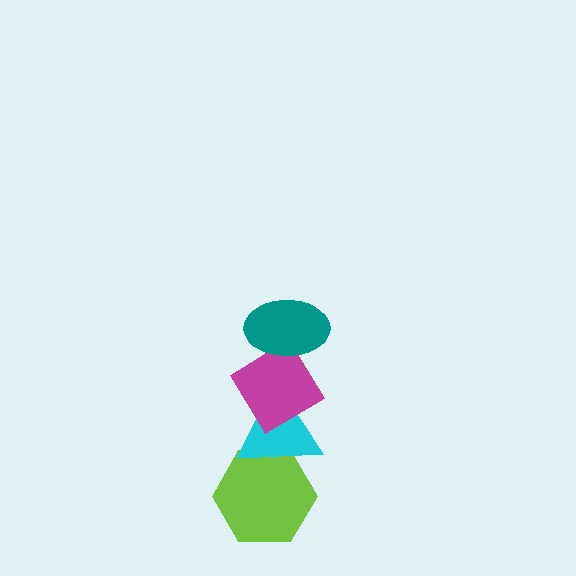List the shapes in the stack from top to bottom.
From top to bottom: the teal ellipse, the magenta diamond, the cyan triangle, the lime hexagon.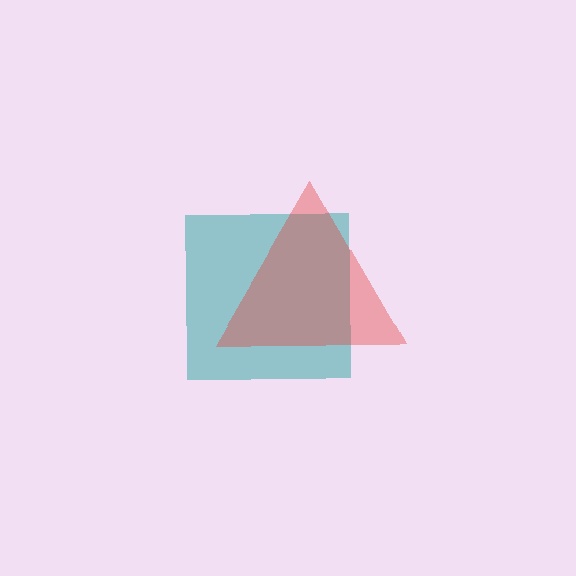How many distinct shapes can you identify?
There are 2 distinct shapes: a teal square, a red triangle.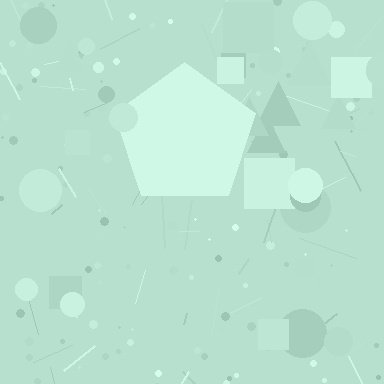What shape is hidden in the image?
A pentagon is hidden in the image.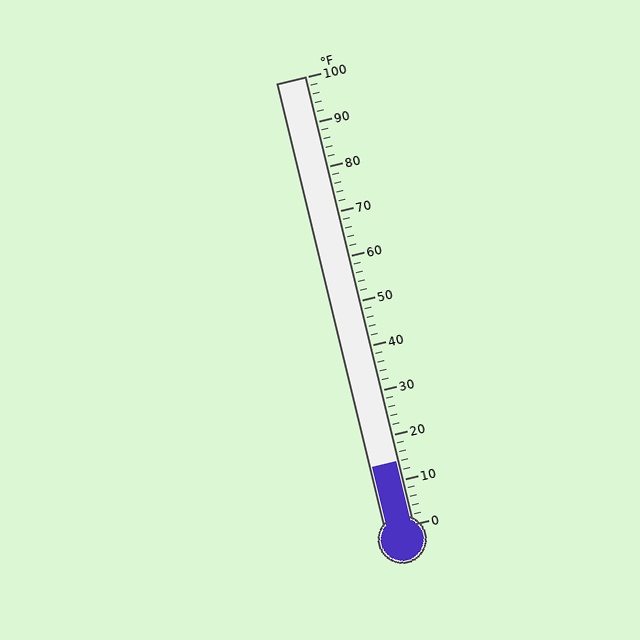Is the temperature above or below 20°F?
The temperature is below 20°F.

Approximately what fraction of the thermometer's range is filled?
The thermometer is filled to approximately 15% of its range.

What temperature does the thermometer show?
The thermometer shows approximately 14°F.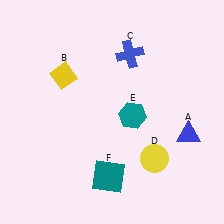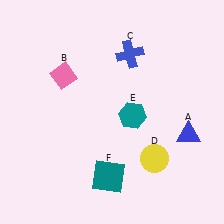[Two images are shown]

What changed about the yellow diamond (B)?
In Image 1, B is yellow. In Image 2, it changed to pink.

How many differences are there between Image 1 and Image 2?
There is 1 difference between the two images.